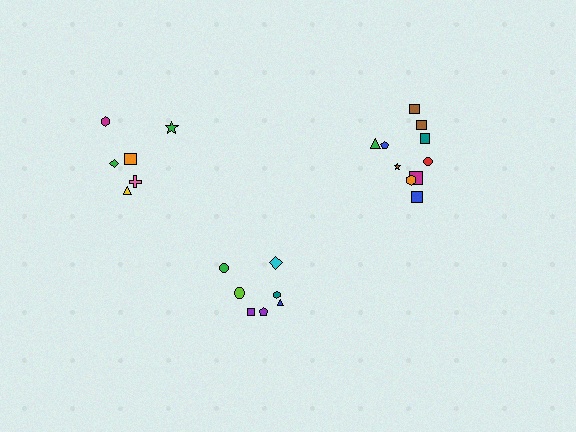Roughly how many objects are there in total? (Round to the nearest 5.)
Roughly 25 objects in total.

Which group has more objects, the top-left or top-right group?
The top-right group.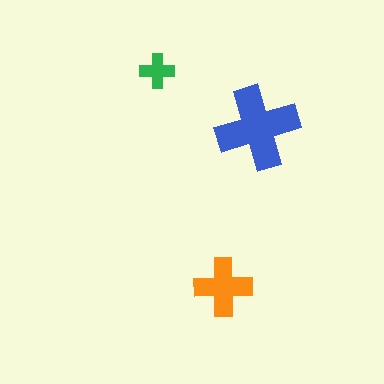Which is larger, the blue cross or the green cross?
The blue one.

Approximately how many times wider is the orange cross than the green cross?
About 1.5 times wider.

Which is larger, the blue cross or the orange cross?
The blue one.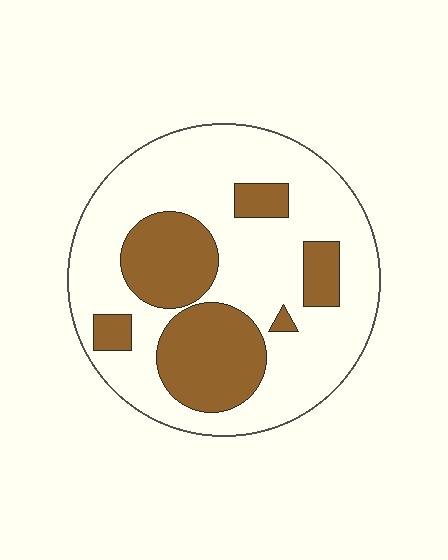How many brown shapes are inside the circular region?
6.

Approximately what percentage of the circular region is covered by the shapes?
Approximately 30%.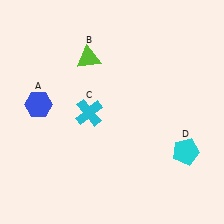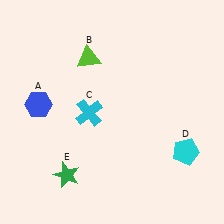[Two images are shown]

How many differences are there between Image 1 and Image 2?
There is 1 difference between the two images.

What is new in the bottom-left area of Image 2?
A green star (E) was added in the bottom-left area of Image 2.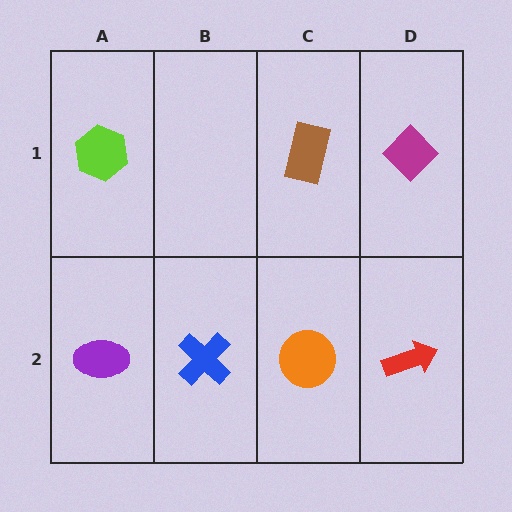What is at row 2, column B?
A blue cross.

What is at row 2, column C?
An orange circle.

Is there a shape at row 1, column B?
No, that cell is empty.